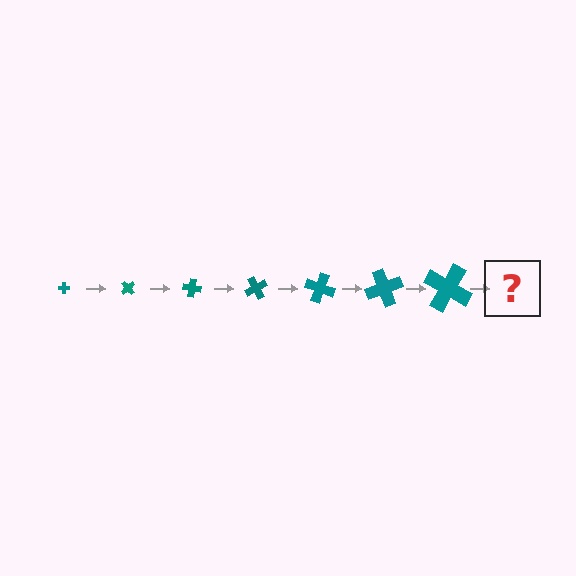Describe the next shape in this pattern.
It should be a cross, larger than the previous one and rotated 350 degrees from the start.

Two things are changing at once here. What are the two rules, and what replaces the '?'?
The two rules are that the cross grows larger each step and it rotates 50 degrees each step. The '?' should be a cross, larger than the previous one and rotated 350 degrees from the start.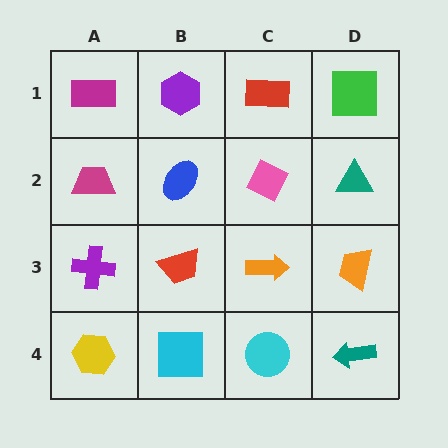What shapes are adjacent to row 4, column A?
A purple cross (row 3, column A), a cyan square (row 4, column B).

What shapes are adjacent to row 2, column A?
A magenta rectangle (row 1, column A), a purple cross (row 3, column A), a blue ellipse (row 2, column B).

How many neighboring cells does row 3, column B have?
4.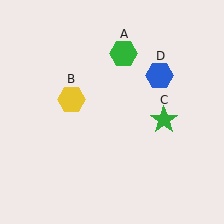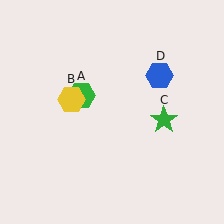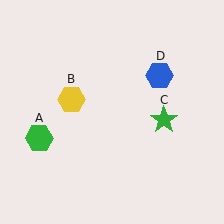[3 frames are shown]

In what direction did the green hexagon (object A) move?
The green hexagon (object A) moved down and to the left.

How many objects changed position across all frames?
1 object changed position: green hexagon (object A).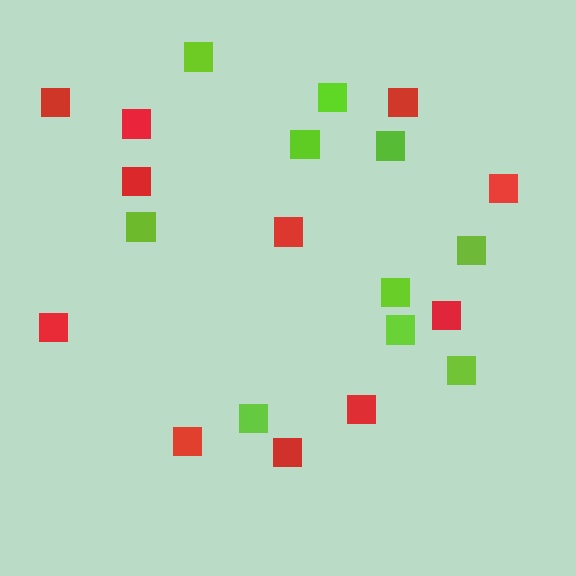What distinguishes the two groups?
There are 2 groups: one group of red squares (11) and one group of lime squares (10).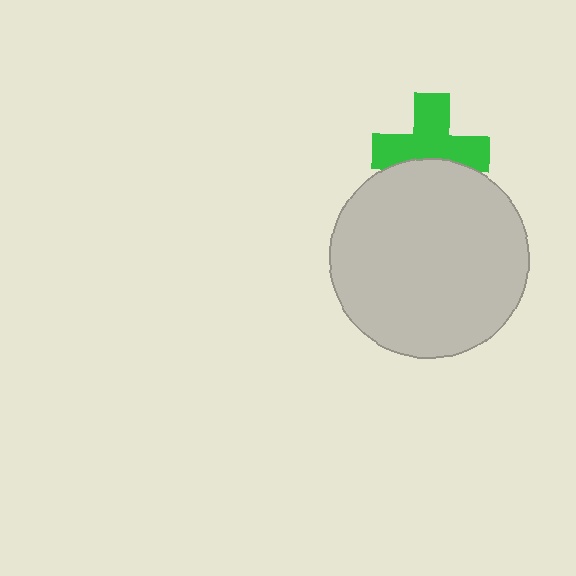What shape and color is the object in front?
The object in front is a light gray circle.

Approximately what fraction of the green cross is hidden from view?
Roughly 33% of the green cross is hidden behind the light gray circle.